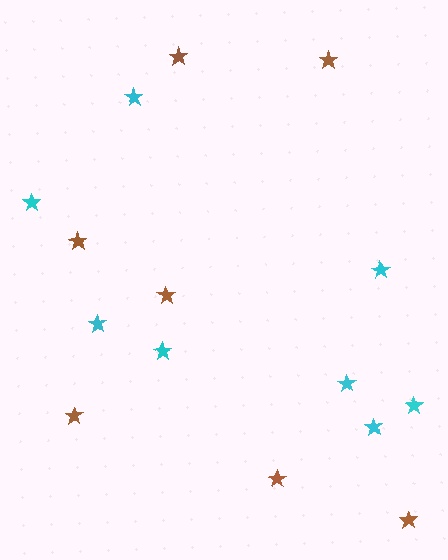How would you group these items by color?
There are 2 groups: one group of cyan stars (8) and one group of brown stars (7).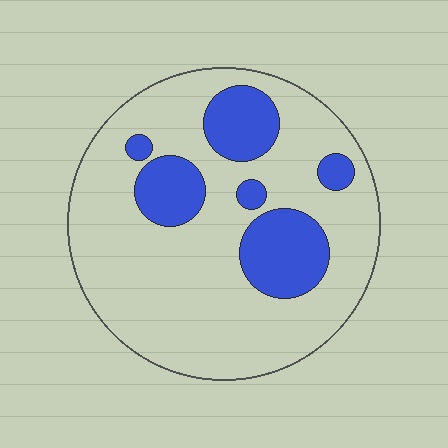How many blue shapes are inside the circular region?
6.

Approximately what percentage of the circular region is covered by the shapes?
Approximately 25%.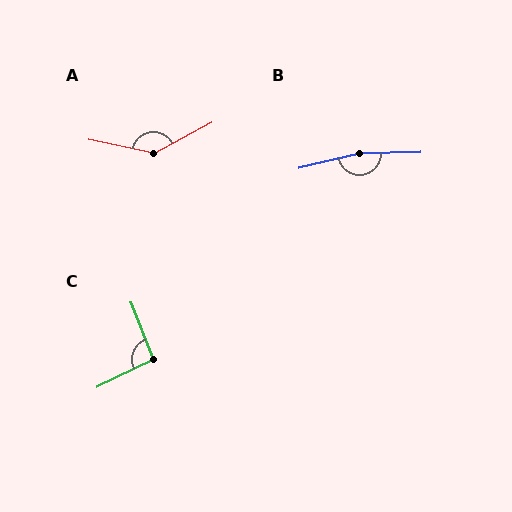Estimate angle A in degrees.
Approximately 139 degrees.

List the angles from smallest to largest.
C (94°), A (139°), B (168°).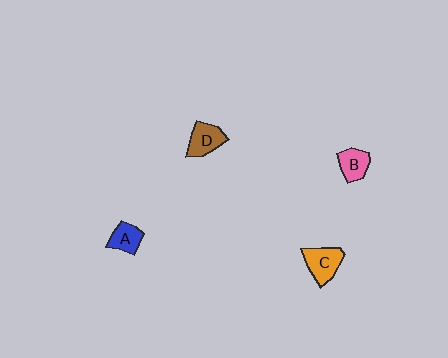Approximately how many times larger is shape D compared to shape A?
Approximately 1.2 times.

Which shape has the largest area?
Shape C (orange).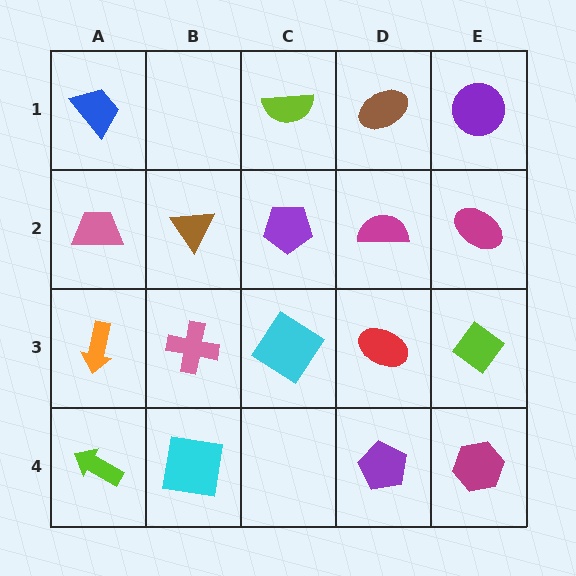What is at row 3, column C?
A cyan diamond.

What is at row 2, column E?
A magenta ellipse.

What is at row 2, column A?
A pink trapezoid.